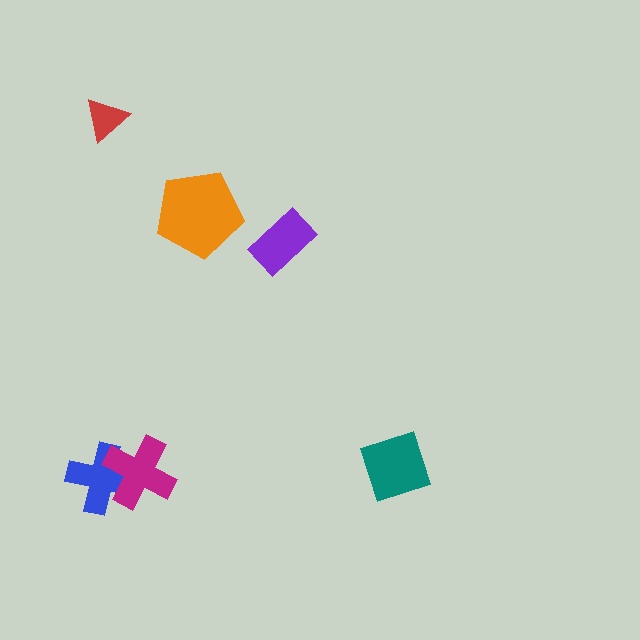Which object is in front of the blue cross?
The magenta cross is in front of the blue cross.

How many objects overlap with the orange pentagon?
0 objects overlap with the orange pentagon.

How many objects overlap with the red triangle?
0 objects overlap with the red triangle.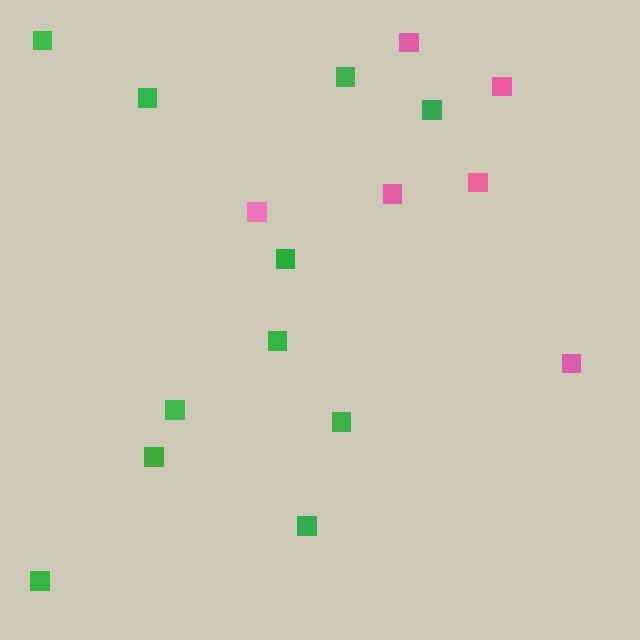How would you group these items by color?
There are 2 groups: one group of pink squares (6) and one group of green squares (11).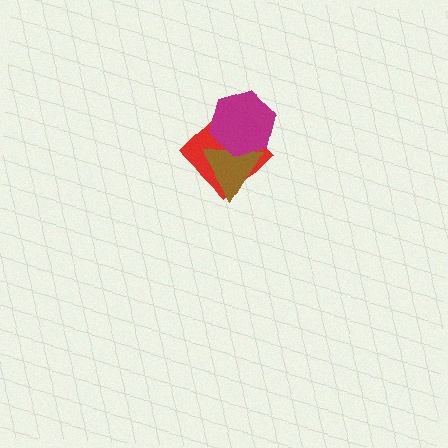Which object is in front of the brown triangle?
The magenta hexagon is in front of the brown triangle.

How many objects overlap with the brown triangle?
2 objects overlap with the brown triangle.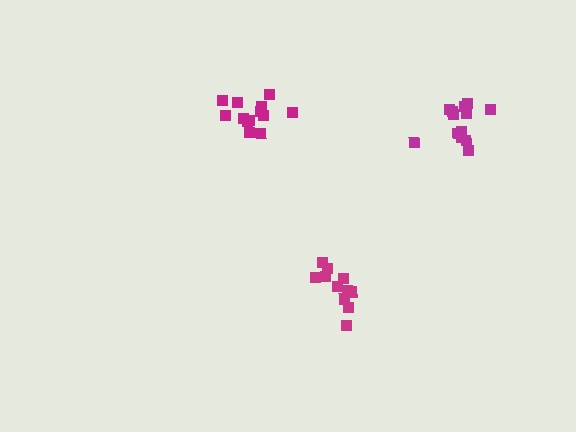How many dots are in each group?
Group 1: 13 dots, Group 2: 11 dots, Group 3: 13 dots (37 total).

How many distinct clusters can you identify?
There are 3 distinct clusters.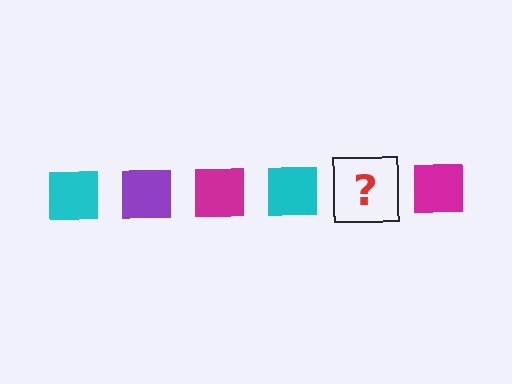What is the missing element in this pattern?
The missing element is a purple square.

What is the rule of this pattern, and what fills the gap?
The rule is that the pattern cycles through cyan, purple, magenta squares. The gap should be filled with a purple square.